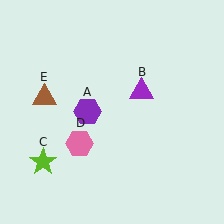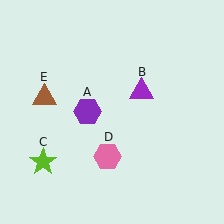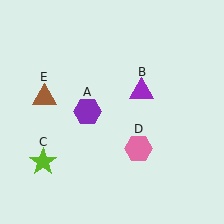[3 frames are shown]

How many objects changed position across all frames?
1 object changed position: pink hexagon (object D).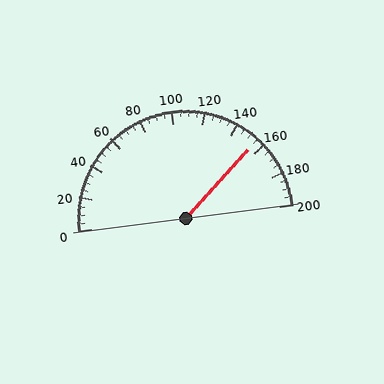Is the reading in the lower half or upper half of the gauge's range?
The reading is in the upper half of the range (0 to 200).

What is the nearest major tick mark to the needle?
The nearest major tick mark is 160.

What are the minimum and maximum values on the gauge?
The gauge ranges from 0 to 200.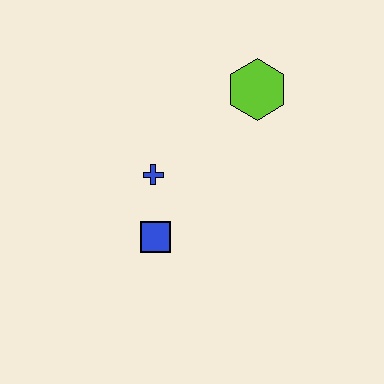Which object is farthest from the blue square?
The lime hexagon is farthest from the blue square.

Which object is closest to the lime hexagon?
The blue cross is closest to the lime hexagon.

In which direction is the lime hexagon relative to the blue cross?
The lime hexagon is to the right of the blue cross.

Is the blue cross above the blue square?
Yes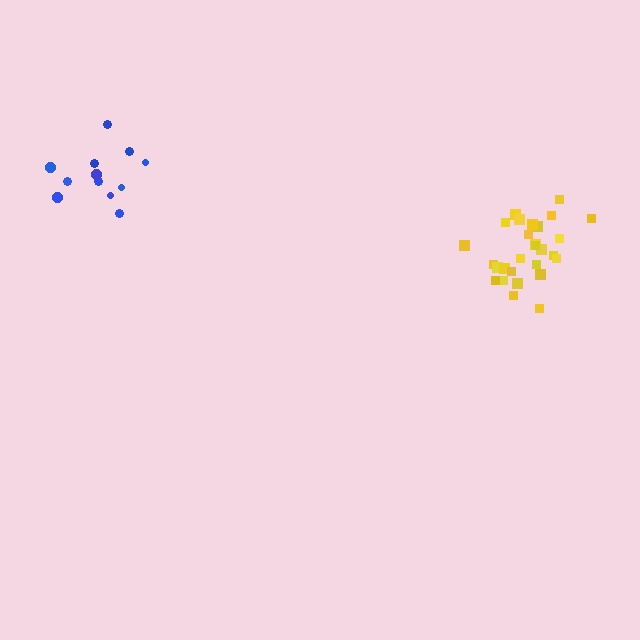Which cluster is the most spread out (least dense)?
Blue.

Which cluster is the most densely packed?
Yellow.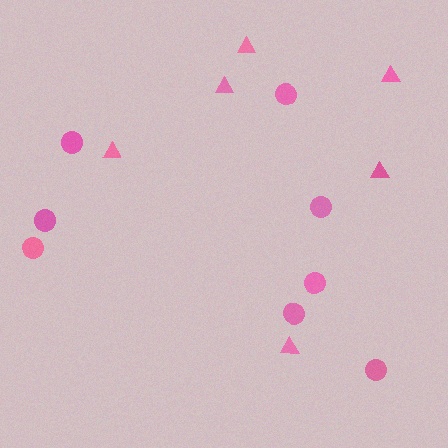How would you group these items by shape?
There are 2 groups: one group of circles (8) and one group of triangles (6).